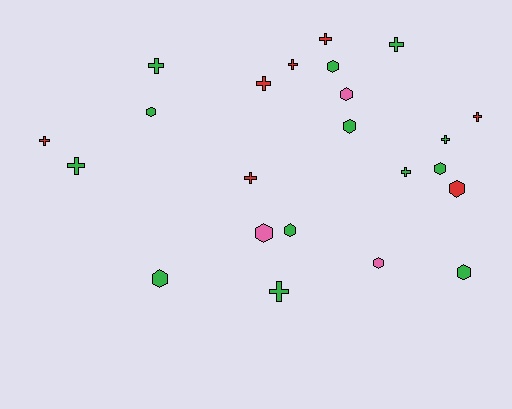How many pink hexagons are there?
There are 3 pink hexagons.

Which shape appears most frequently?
Cross, with 12 objects.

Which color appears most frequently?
Green, with 13 objects.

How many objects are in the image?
There are 23 objects.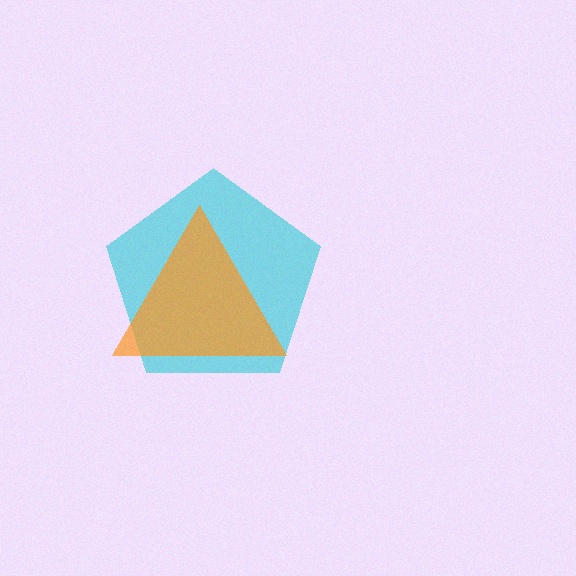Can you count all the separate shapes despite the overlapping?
Yes, there are 2 separate shapes.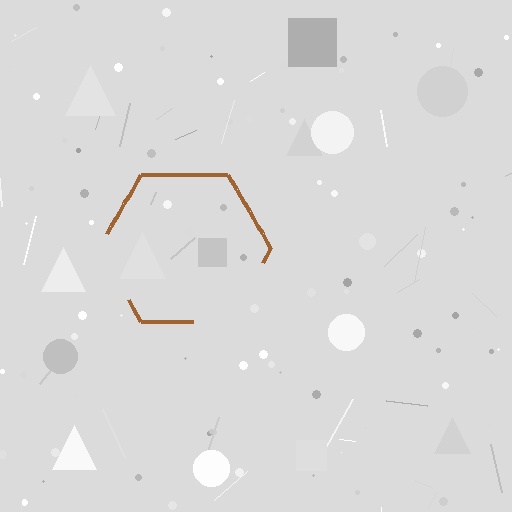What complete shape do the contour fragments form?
The contour fragments form a hexagon.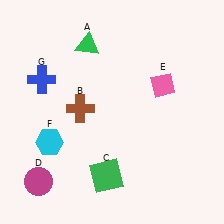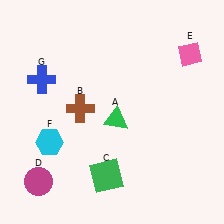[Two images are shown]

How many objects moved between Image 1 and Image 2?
2 objects moved between the two images.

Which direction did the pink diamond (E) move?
The pink diamond (E) moved up.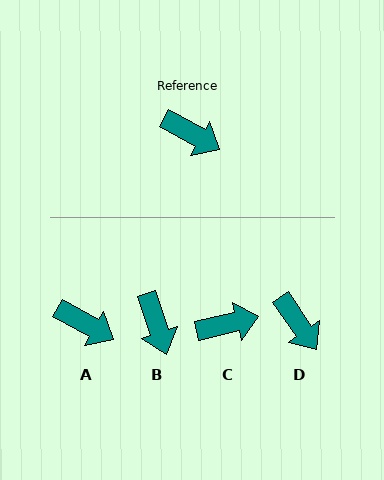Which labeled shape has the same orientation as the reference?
A.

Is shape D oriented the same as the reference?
No, it is off by about 26 degrees.